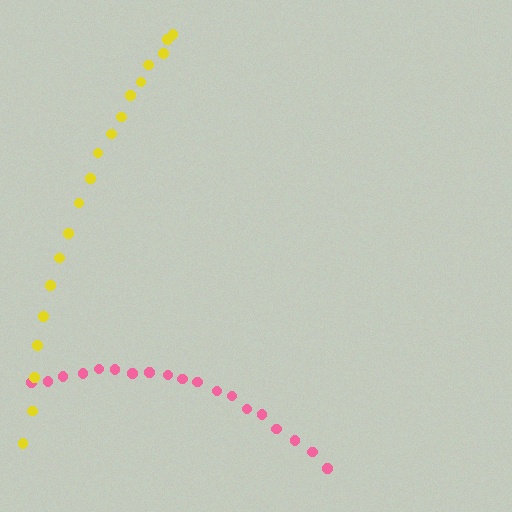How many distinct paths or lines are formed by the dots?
There are 2 distinct paths.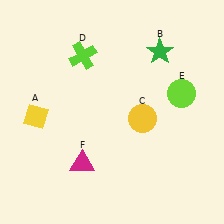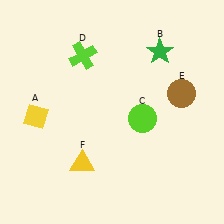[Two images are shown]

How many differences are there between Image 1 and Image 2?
There are 3 differences between the two images.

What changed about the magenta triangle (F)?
In Image 1, F is magenta. In Image 2, it changed to yellow.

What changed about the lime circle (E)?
In Image 1, E is lime. In Image 2, it changed to brown.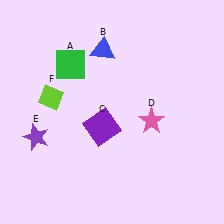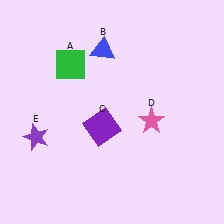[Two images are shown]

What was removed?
The lime diamond (F) was removed in Image 2.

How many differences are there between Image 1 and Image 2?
There is 1 difference between the two images.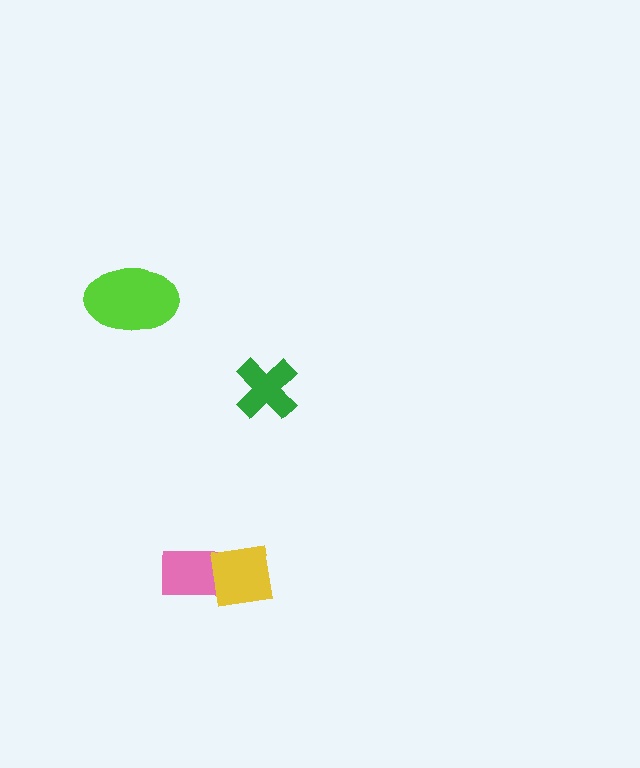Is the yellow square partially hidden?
No, no other shape covers it.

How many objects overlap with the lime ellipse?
0 objects overlap with the lime ellipse.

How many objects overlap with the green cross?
0 objects overlap with the green cross.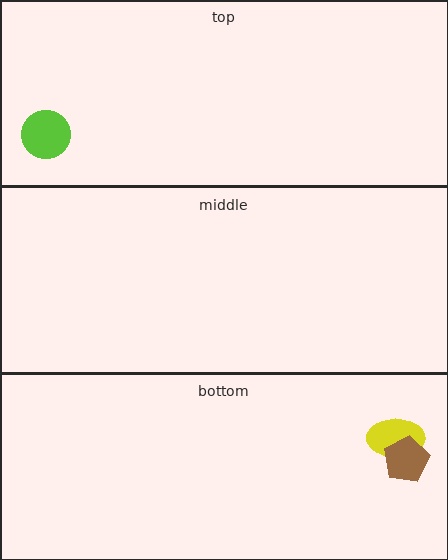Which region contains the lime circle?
The top region.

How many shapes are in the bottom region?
2.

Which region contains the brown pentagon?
The bottom region.